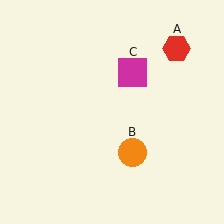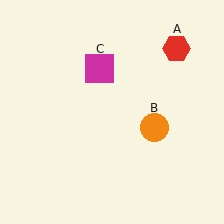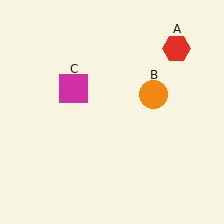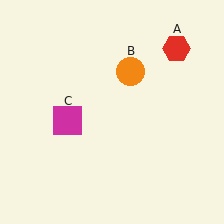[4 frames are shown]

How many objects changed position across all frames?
2 objects changed position: orange circle (object B), magenta square (object C).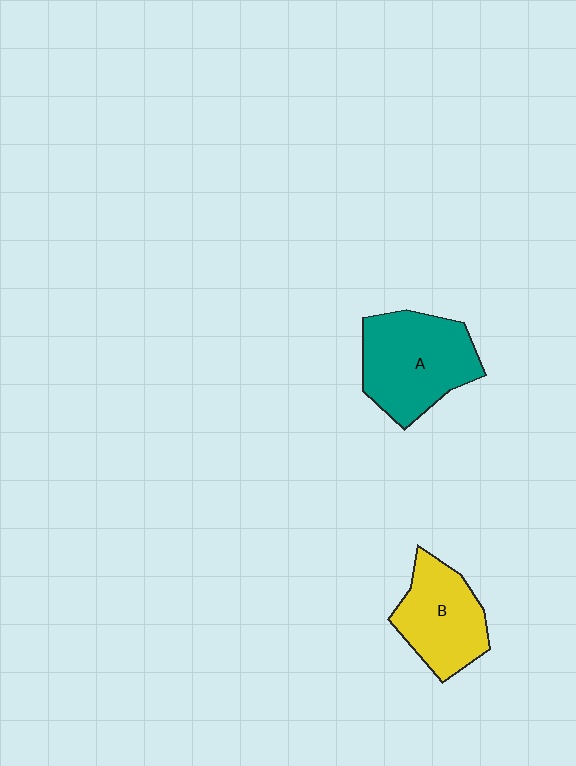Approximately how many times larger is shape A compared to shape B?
Approximately 1.3 times.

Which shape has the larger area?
Shape A (teal).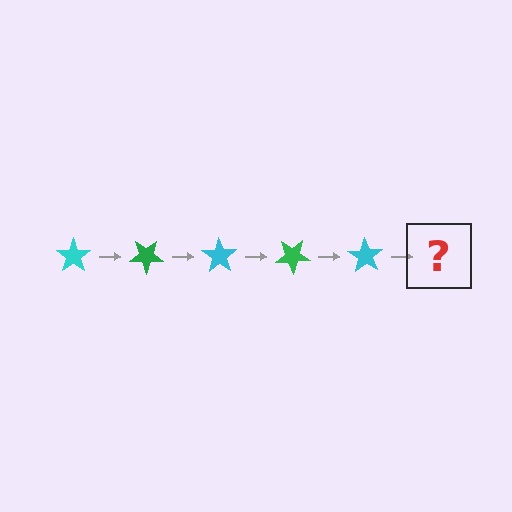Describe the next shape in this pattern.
It should be a green star, rotated 175 degrees from the start.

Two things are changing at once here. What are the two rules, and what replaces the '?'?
The two rules are that it rotates 35 degrees each step and the color cycles through cyan and green. The '?' should be a green star, rotated 175 degrees from the start.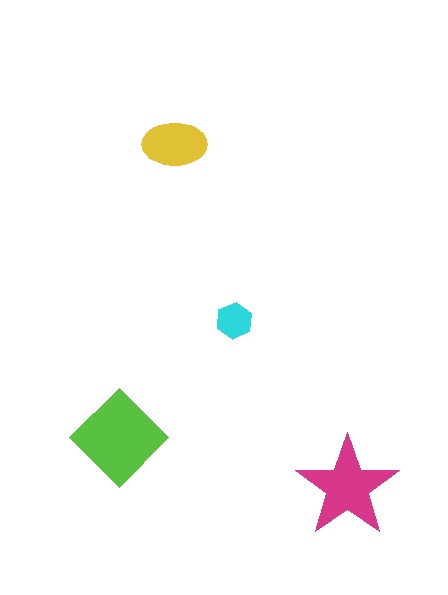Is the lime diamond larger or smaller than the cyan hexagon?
Larger.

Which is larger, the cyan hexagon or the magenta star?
The magenta star.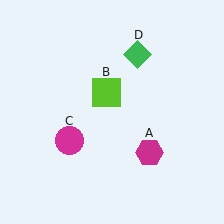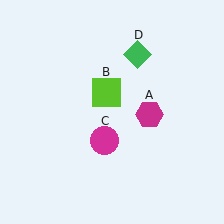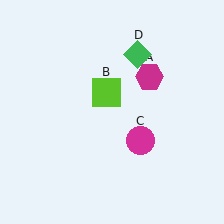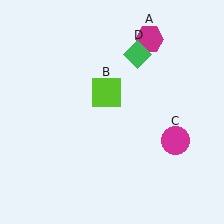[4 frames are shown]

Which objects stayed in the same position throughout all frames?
Lime square (object B) and green diamond (object D) remained stationary.